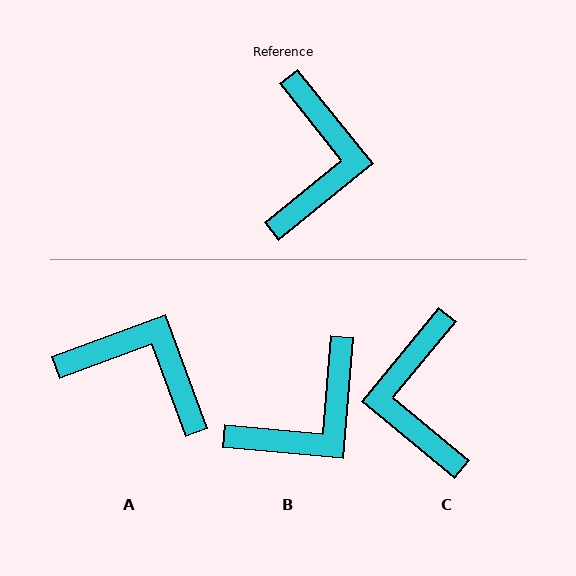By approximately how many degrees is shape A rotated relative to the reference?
Approximately 71 degrees counter-clockwise.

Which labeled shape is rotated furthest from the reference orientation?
C, about 168 degrees away.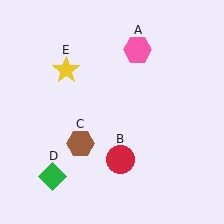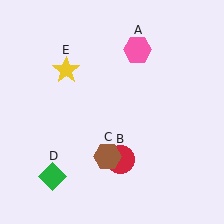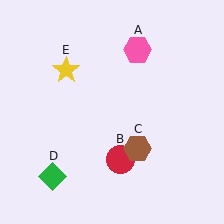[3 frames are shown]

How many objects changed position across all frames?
1 object changed position: brown hexagon (object C).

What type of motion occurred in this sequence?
The brown hexagon (object C) rotated counterclockwise around the center of the scene.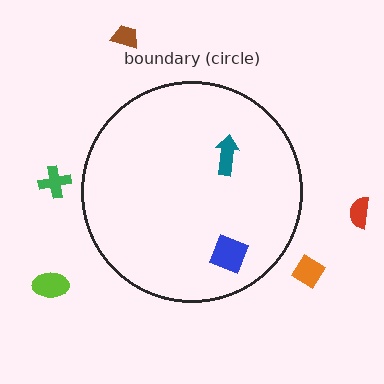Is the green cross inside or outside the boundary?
Outside.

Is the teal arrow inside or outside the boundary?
Inside.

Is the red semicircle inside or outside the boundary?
Outside.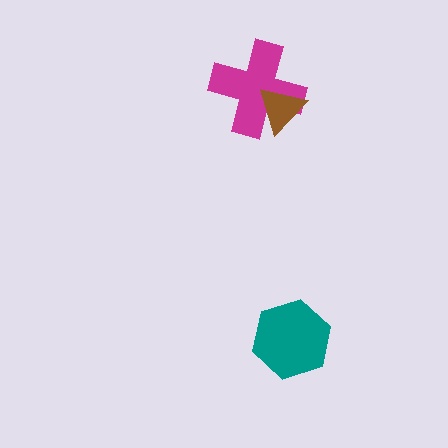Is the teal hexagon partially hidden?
No, no other shape covers it.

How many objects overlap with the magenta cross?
1 object overlaps with the magenta cross.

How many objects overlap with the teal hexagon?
0 objects overlap with the teal hexagon.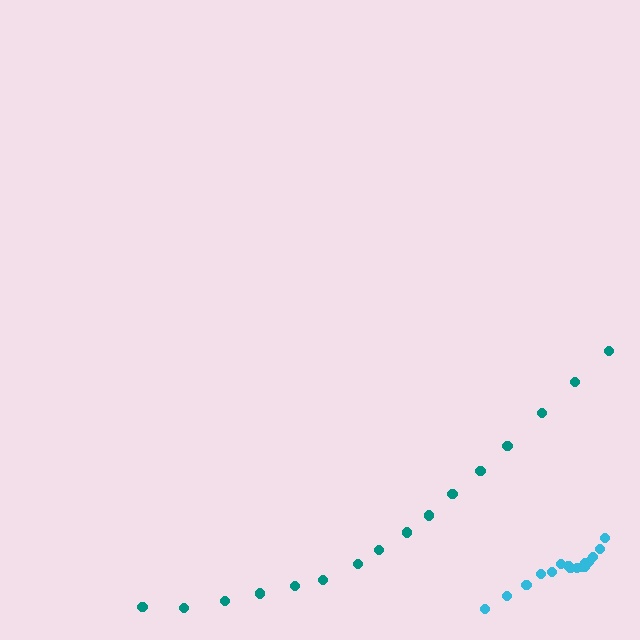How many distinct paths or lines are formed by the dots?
There are 2 distinct paths.